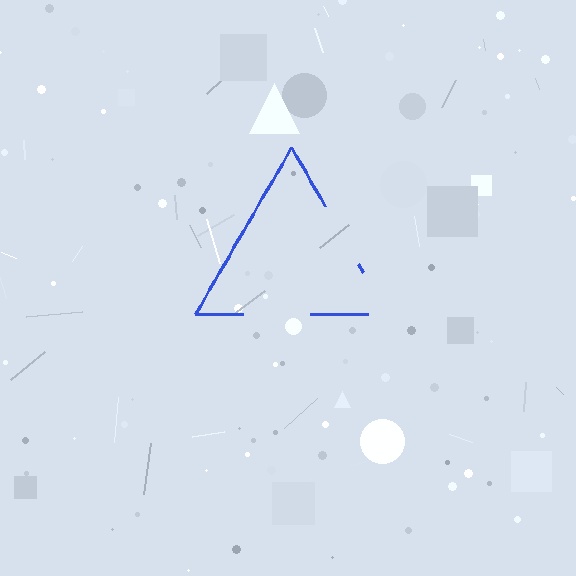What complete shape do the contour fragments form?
The contour fragments form a triangle.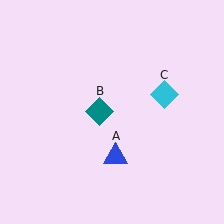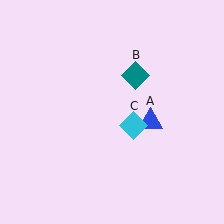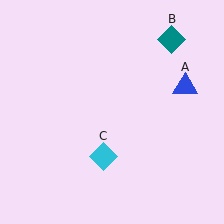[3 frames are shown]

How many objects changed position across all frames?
3 objects changed position: blue triangle (object A), teal diamond (object B), cyan diamond (object C).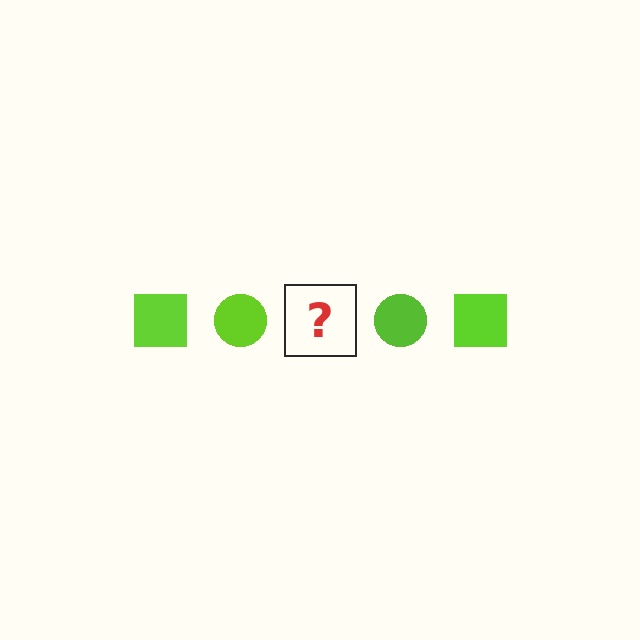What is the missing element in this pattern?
The missing element is a lime square.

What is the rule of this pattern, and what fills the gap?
The rule is that the pattern cycles through square, circle shapes in lime. The gap should be filled with a lime square.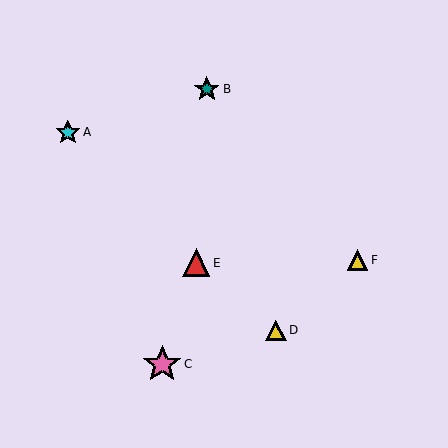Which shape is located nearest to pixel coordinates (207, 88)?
The teal star (labeled B) at (207, 89) is nearest to that location.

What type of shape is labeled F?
Shape F is a yellow triangle.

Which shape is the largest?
The pink star (labeled C) is the largest.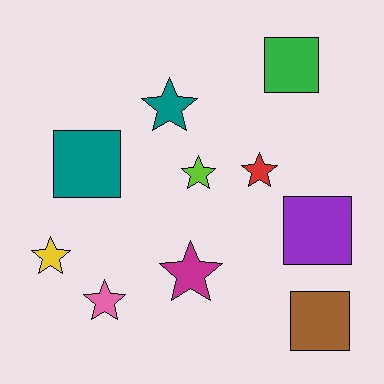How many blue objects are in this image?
There are no blue objects.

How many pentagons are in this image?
There are no pentagons.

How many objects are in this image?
There are 10 objects.